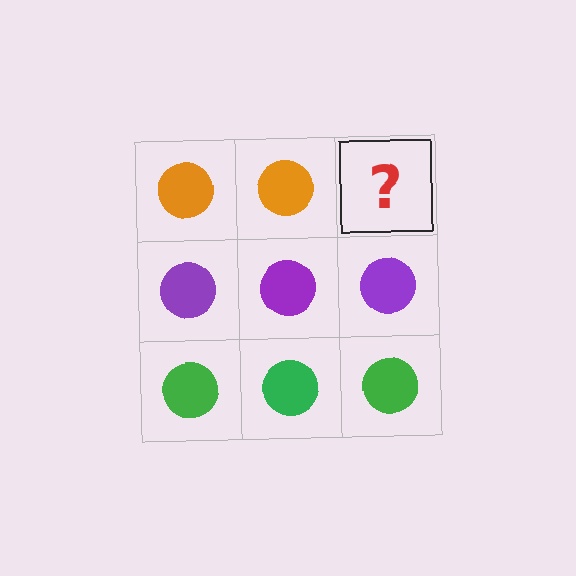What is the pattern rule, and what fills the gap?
The rule is that each row has a consistent color. The gap should be filled with an orange circle.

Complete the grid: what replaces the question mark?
The question mark should be replaced with an orange circle.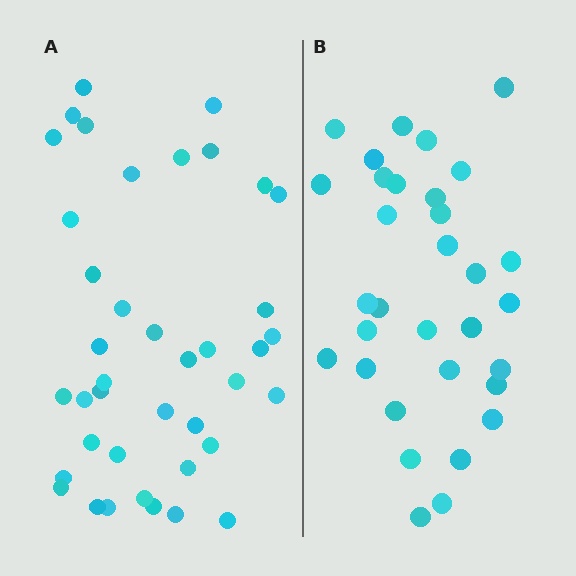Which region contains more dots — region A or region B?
Region A (the left region) has more dots.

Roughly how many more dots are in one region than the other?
Region A has roughly 8 or so more dots than region B.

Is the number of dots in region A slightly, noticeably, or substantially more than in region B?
Region A has noticeably more, but not dramatically so. The ratio is roughly 1.2 to 1.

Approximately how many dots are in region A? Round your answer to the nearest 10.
About 40 dots.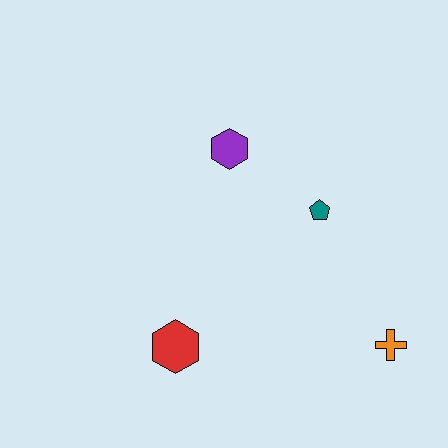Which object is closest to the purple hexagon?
The teal pentagon is closest to the purple hexagon.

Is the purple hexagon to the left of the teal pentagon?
Yes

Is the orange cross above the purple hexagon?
No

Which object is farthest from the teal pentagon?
The red hexagon is farthest from the teal pentagon.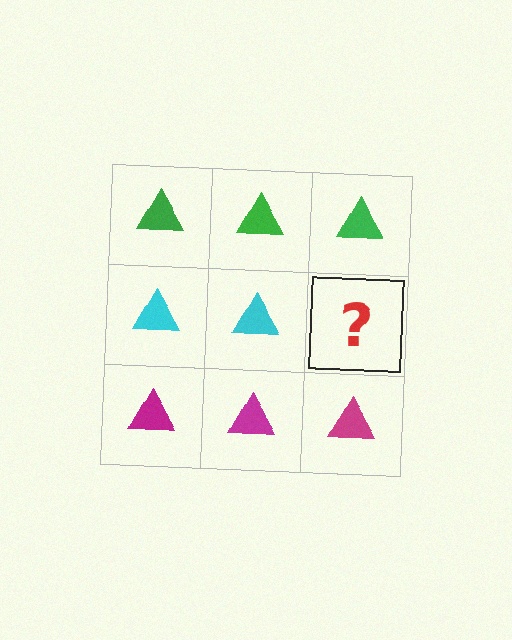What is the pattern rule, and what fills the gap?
The rule is that each row has a consistent color. The gap should be filled with a cyan triangle.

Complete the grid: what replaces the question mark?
The question mark should be replaced with a cyan triangle.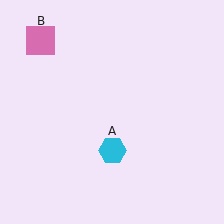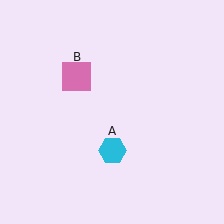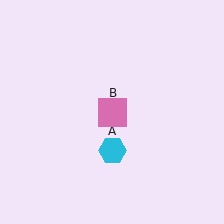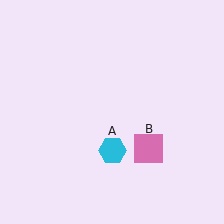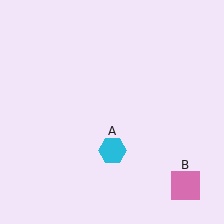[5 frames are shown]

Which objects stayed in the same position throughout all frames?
Cyan hexagon (object A) remained stationary.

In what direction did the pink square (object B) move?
The pink square (object B) moved down and to the right.